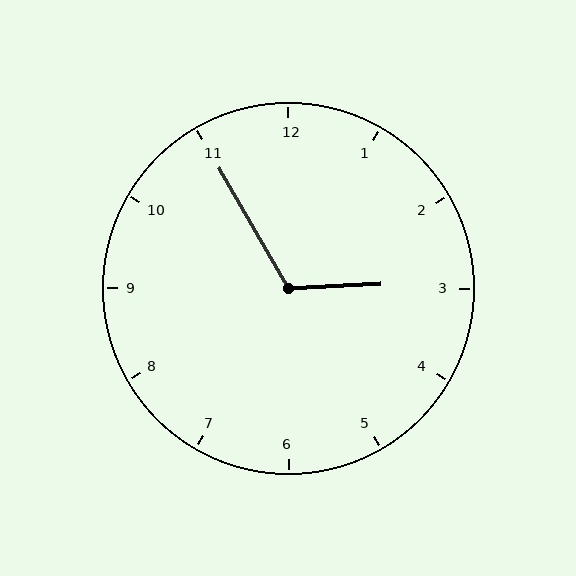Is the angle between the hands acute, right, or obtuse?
It is obtuse.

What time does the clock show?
2:55.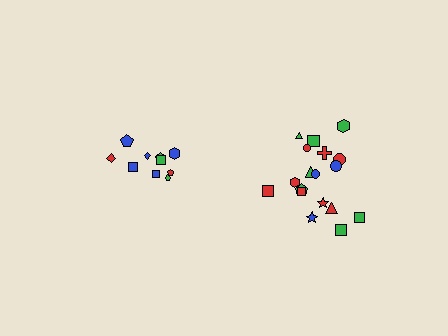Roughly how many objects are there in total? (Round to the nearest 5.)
Roughly 30 objects in total.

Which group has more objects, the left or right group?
The right group.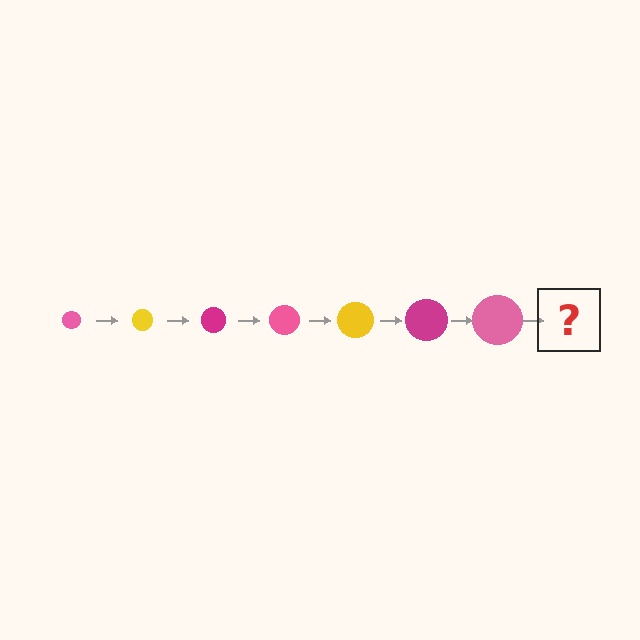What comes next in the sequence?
The next element should be a yellow circle, larger than the previous one.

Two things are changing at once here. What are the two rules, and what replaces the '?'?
The two rules are that the circle grows larger each step and the color cycles through pink, yellow, and magenta. The '?' should be a yellow circle, larger than the previous one.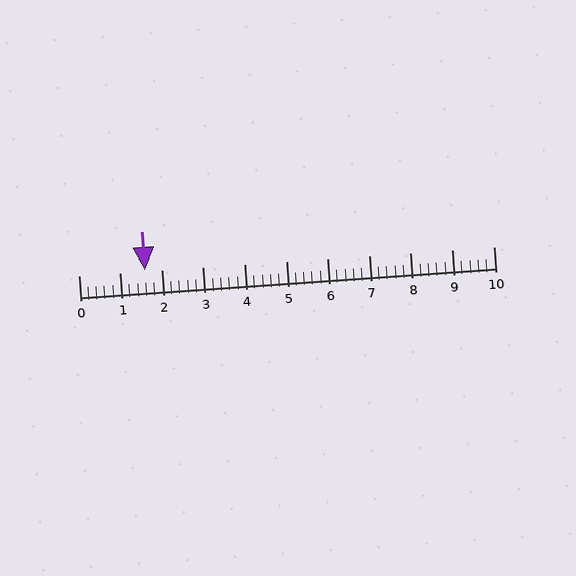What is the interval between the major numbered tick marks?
The major tick marks are spaced 1 units apart.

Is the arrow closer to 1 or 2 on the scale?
The arrow is closer to 2.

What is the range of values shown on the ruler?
The ruler shows values from 0 to 10.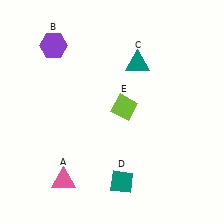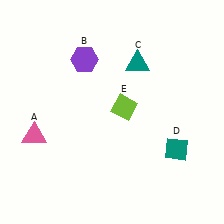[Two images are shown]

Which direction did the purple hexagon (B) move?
The purple hexagon (B) moved right.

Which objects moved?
The objects that moved are: the pink triangle (A), the purple hexagon (B), the teal diamond (D).